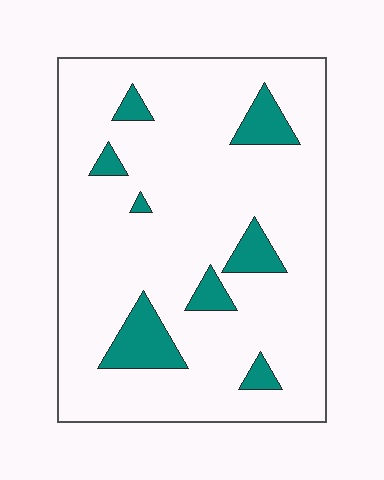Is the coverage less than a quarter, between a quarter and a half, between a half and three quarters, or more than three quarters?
Less than a quarter.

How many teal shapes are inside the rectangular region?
8.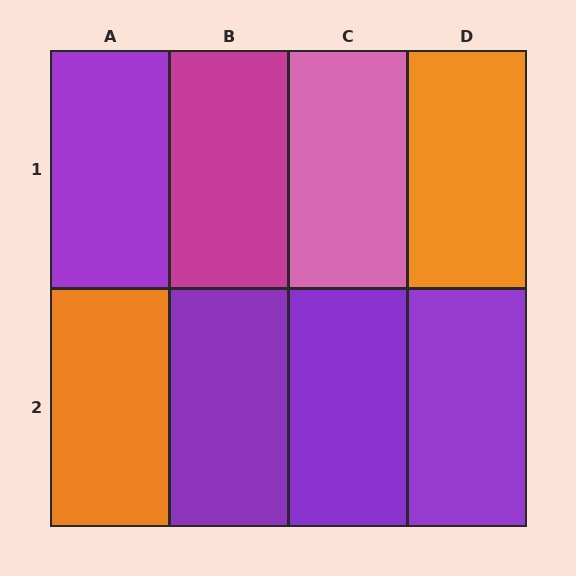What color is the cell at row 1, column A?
Purple.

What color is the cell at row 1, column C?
Pink.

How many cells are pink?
1 cell is pink.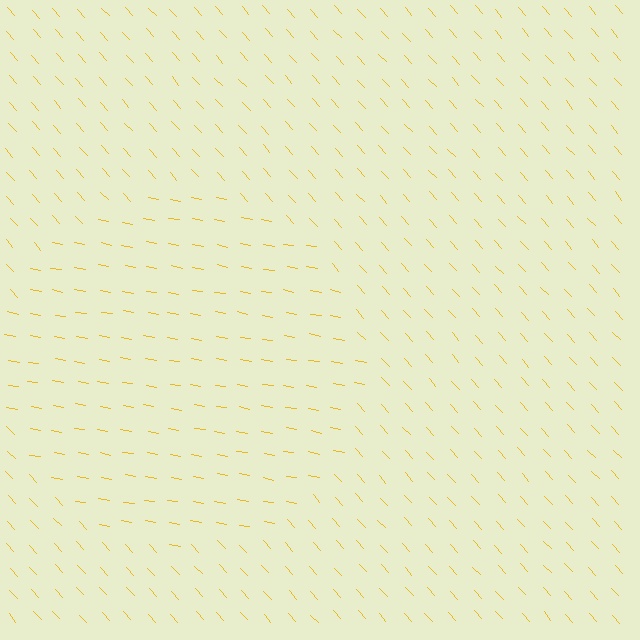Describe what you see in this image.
The image is filled with small yellow line segments. A circle region in the image has lines oriented differently from the surrounding lines, creating a visible texture boundary.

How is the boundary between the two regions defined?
The boundary is defined purely by a change in line orientation (approximately 38 degrees difference). All lines are the same color and thickness.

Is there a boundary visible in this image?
Yes, there is a texture boundary formed by a change in line orientation.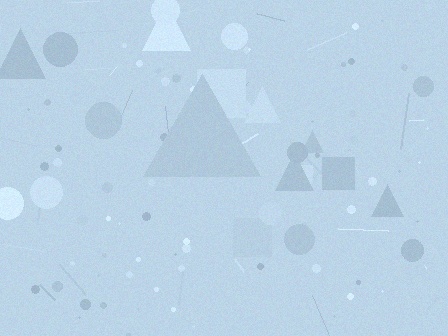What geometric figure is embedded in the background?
A triangle is embedded in the background.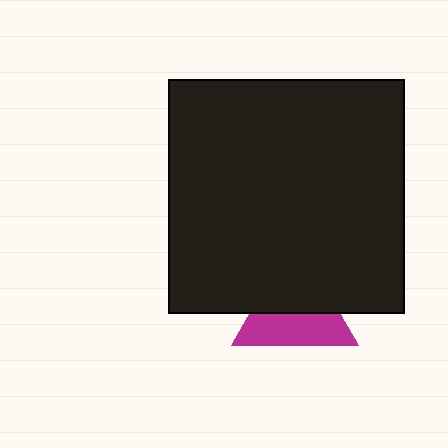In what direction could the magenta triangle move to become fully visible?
The magenta triangle could move down. That would shift it out from behind the black rectangle entirely.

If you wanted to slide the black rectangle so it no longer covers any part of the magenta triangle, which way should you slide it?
Slide it up — that is the most direct way to separate the two shapes.